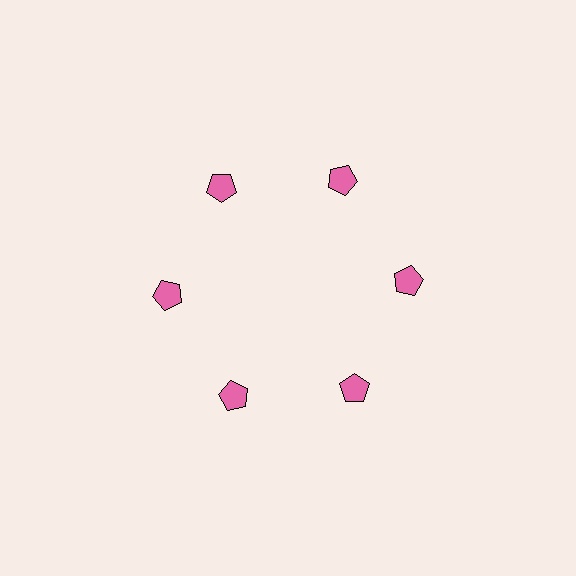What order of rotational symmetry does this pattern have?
This pattern has 6-fold rotational symmetry.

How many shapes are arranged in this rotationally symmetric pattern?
There are 6 shapes, arranged in 6 groups of 1.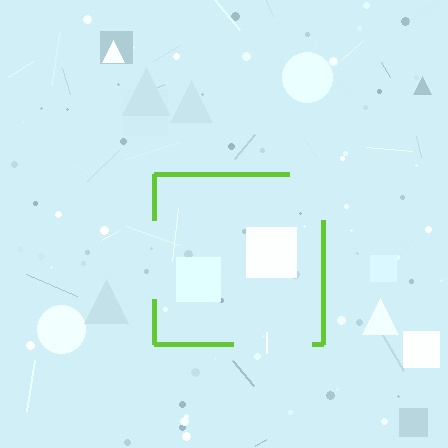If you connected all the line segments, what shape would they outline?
They would outline a square.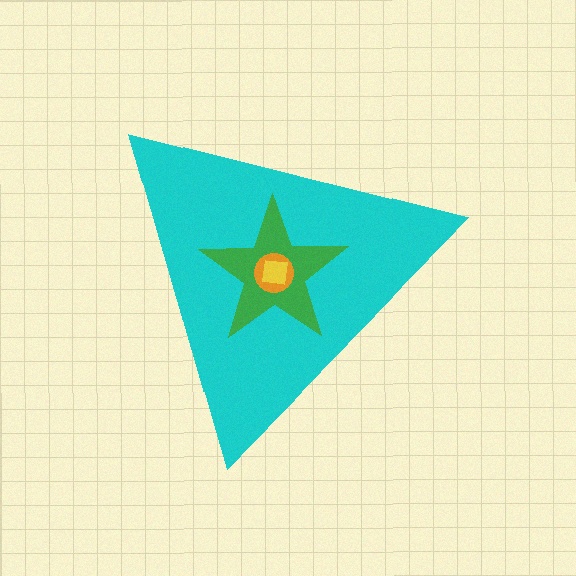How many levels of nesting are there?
4.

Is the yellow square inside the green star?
Yes.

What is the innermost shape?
The yellow square.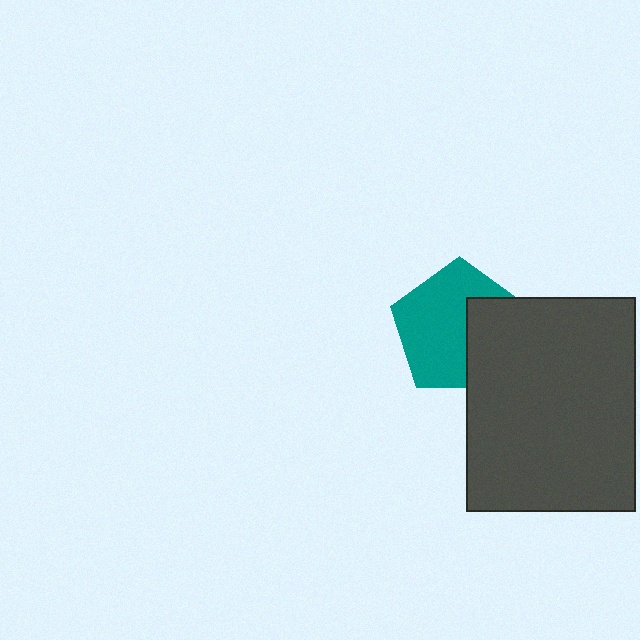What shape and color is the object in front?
The object in front is a dark gray rectangle.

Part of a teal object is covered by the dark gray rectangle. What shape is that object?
It is a pentagon.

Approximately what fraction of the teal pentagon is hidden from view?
Roughly 36% of the teal pentagon is hidden behind the dark gray rectangle.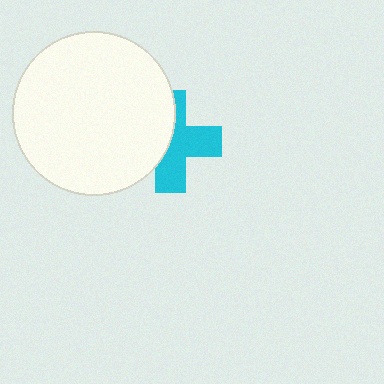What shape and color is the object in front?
The object in front is a white circle.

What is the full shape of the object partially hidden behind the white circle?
The partially hidden object is a cyan cross.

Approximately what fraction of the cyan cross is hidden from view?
Roughly 44% of the cyan cross is hidden behind the white circle.